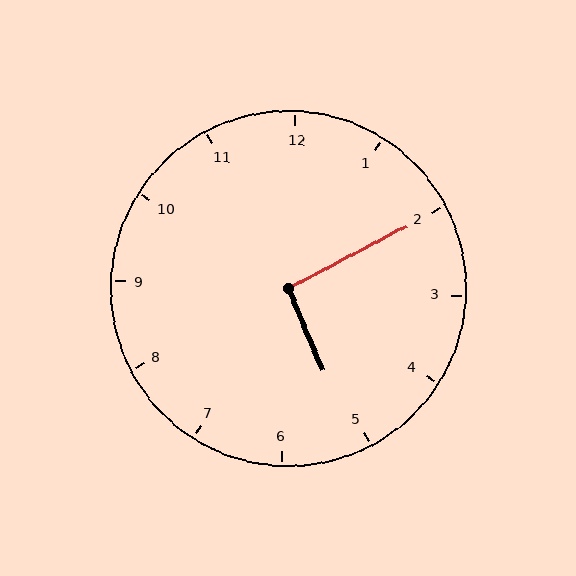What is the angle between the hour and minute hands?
Approximately 95 degrees.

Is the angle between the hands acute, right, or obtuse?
It is right.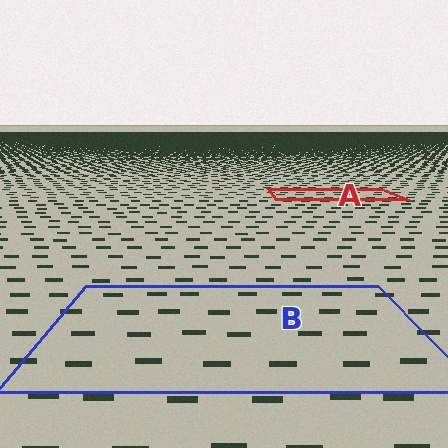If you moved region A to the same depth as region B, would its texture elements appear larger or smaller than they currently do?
They would appear larger. At a closer depth, the same texture elements are projected at a bigger on-screen size.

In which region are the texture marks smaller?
The texture marks are smaller in region A, because it is farther away.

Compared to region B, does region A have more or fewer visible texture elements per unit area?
Region A has more texture elements per unit area — they are packed more densely because it is farther away.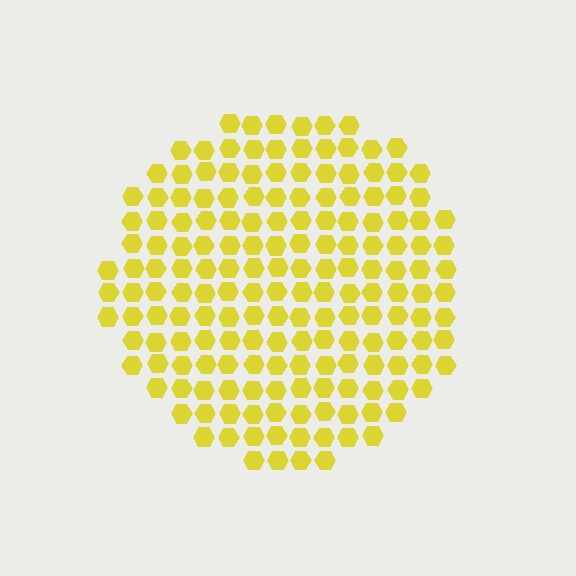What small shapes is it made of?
It is made of small hexagons.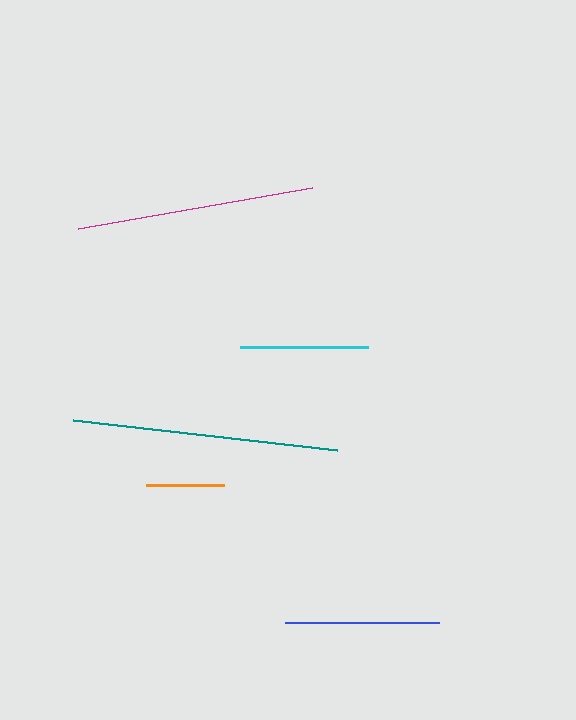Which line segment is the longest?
The teal line is the longest at approximately 265 pixels.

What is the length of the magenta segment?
The magenta segment is approximately 237 pixels long.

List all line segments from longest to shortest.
From longest to shortest: teal, magenta, blue, cyan, orange.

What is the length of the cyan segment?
The cyan segment is approximately 128 pixels long.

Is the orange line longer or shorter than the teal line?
The teal line is longer than the orange line.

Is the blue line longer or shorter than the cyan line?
The blue line is longer than the cyan line.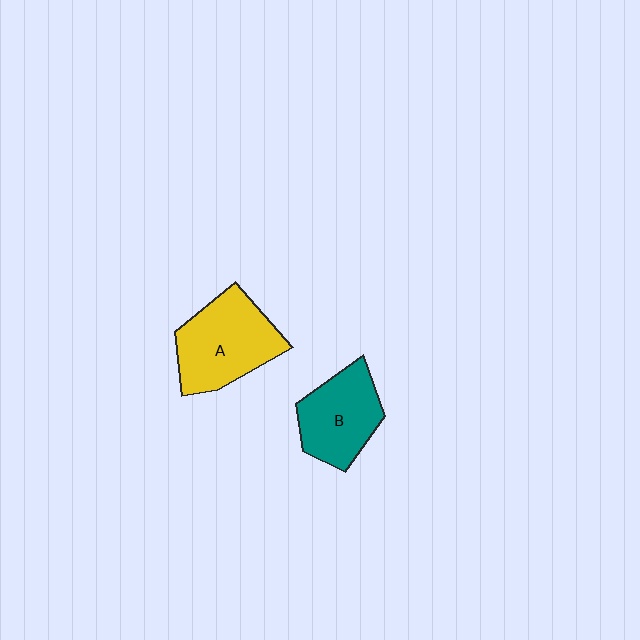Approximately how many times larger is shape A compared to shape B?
Approximately 1.2 times.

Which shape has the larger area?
Shape A (yellow).